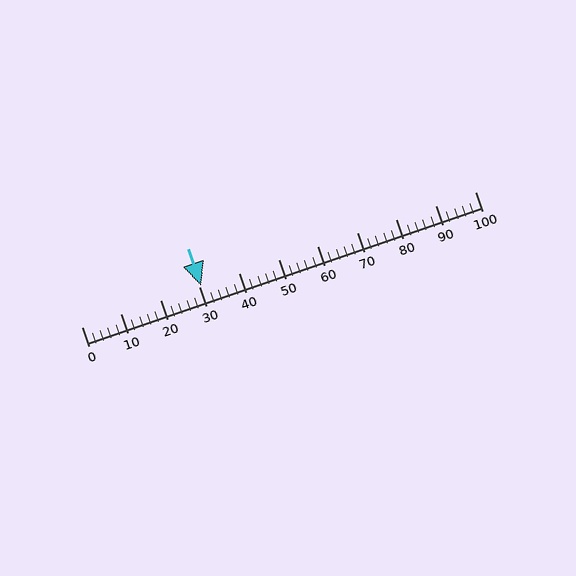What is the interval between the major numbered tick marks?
The major tick marks are spaced 10 units apart.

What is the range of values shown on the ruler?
The ruler shows values from 0 to 100.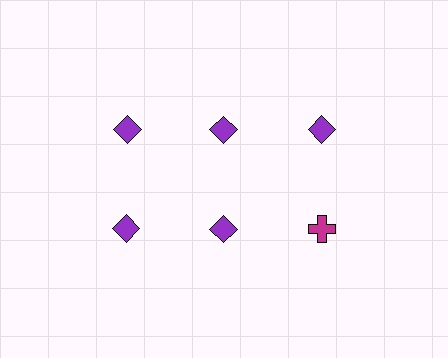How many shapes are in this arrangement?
There are 6 shapes arranged in a grid pattern.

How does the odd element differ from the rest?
It differs in both color (magenta instead of purple) and shape (cross instead of diamond).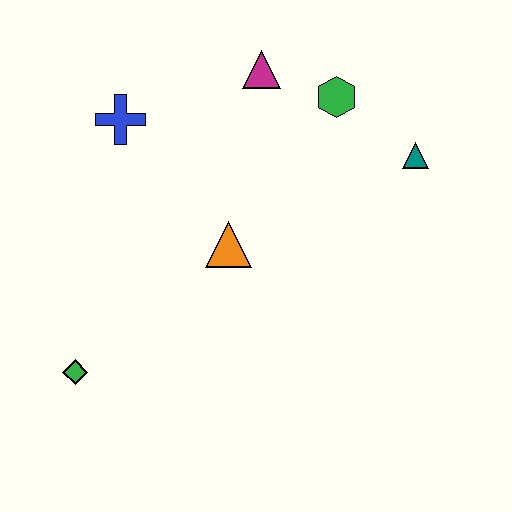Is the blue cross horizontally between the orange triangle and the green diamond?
Yes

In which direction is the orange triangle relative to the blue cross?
The orange triangle is below the blue cross.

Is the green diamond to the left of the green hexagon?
Yes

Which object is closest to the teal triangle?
The green hexagon is closest to the teal triangle.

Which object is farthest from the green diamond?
The teal triangle is farthest from the green diamond.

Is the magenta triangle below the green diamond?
No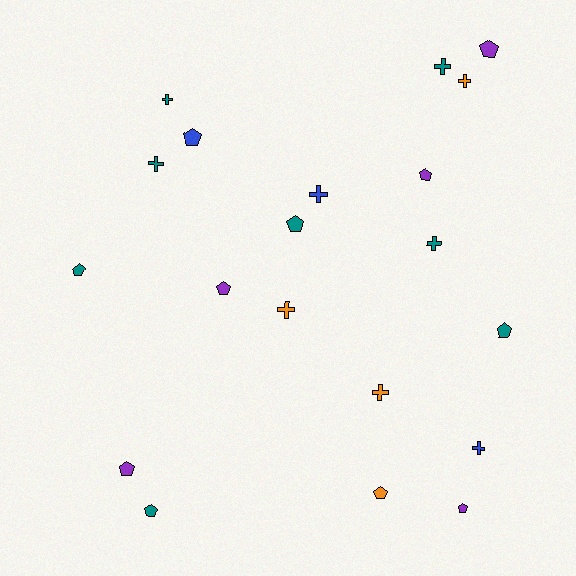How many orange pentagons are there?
There is 1 orange pentagon.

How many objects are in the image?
There are 20 objects.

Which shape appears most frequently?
Pentagon, with 11 objects.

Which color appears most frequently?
Teal, with 8 objects.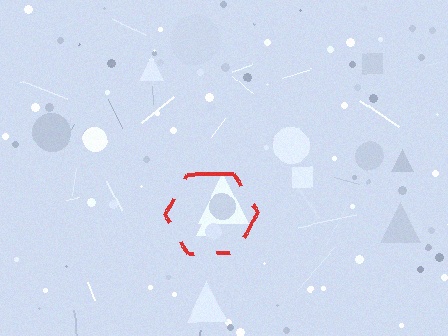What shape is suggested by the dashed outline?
The dashed outline suggests a hexagon.